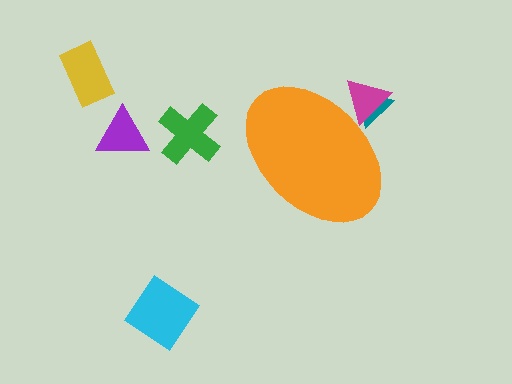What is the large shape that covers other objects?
An orange ellipse.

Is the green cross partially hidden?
No, the green cross is fully visible.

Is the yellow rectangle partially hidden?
No, the yellow rectangle is fully visible.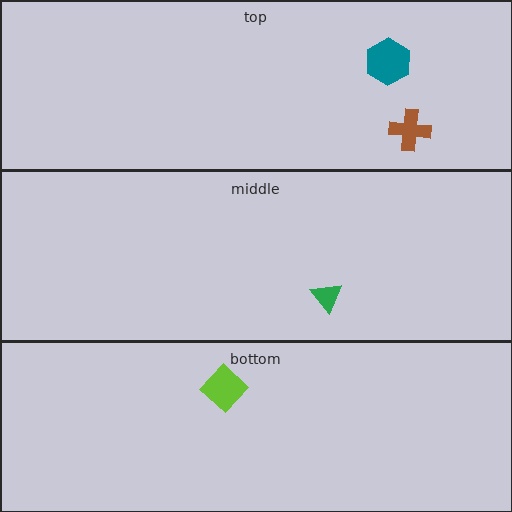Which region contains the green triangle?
The middle region.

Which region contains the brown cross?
The top region.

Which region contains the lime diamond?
The bottom region.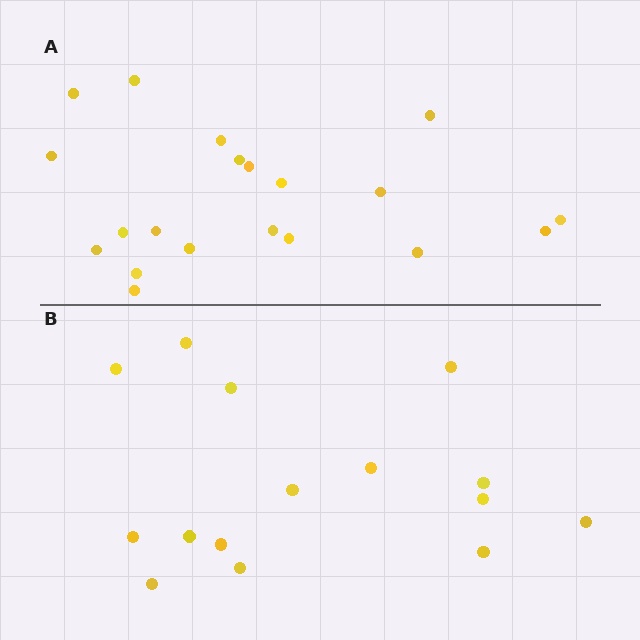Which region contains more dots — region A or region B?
Region A (the top region) has more dots.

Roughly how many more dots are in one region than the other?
Region A has about 5 more dots than region B.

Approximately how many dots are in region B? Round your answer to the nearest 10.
About 20 dots. (The exact count is 15, which rounds to 20.)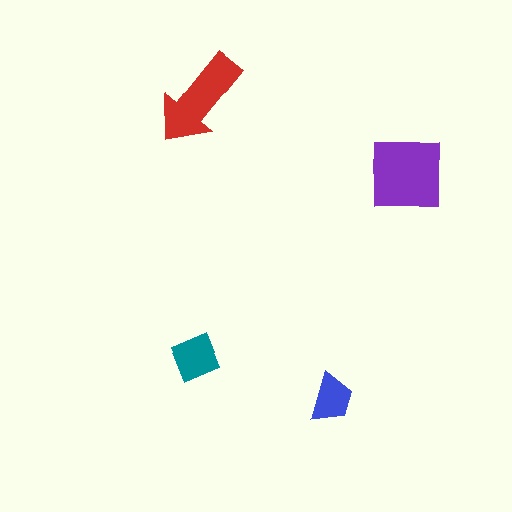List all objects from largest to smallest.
The purple square, the red arrow, the teal square, the blue trapezoid.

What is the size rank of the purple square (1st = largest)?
1st.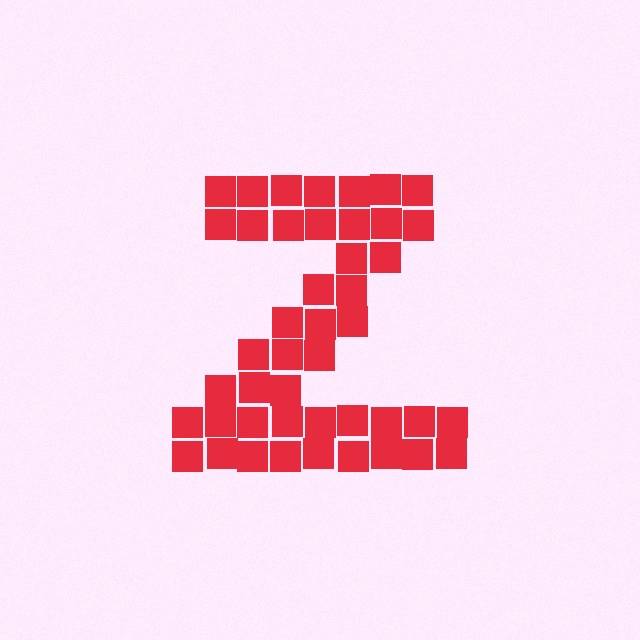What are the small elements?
The small elements are squares.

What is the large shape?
The large shape is the letter Z.